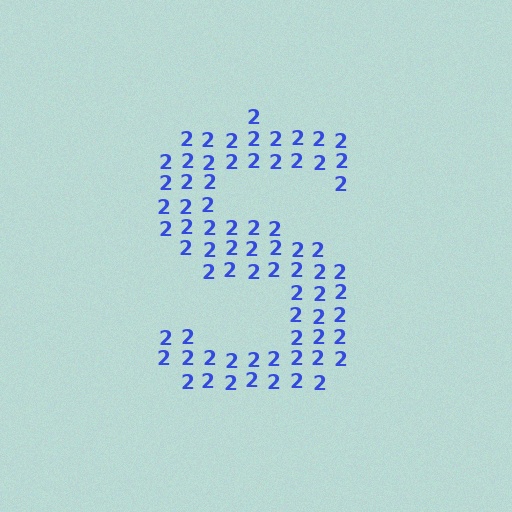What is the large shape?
The large shape is the letter S.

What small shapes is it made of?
It is made of small digit 2's.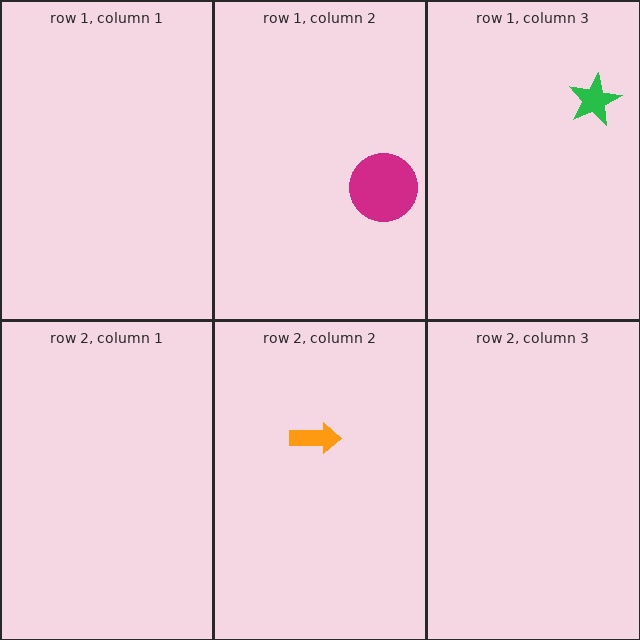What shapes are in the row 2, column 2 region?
The orange arrow.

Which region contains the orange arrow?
The row 2, column 2 region.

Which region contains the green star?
The row 1, column 3 region.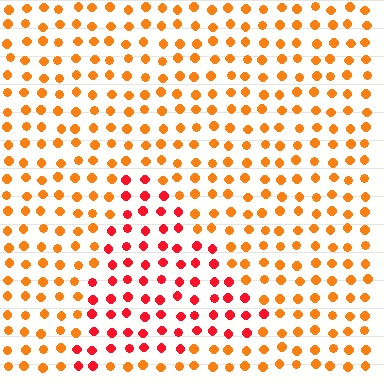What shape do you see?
I see a triangle.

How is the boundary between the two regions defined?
The boundary is defined purely by a slight shift in hue (about 34 degrees). Spacing, size, and orientation are identical on both sides.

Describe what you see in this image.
The image is filled with small orange elements in a uniform arrangement. A triangle-shaped region is visible where the elements are tinted to a slightly different hue, forming a subtle color boundary.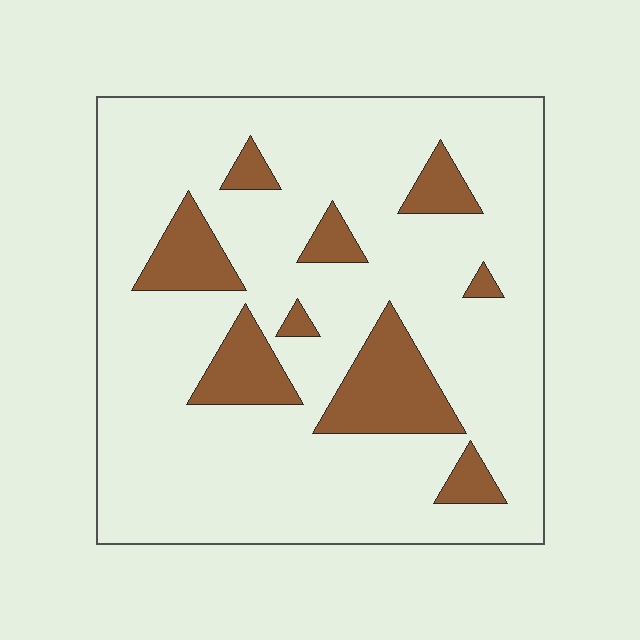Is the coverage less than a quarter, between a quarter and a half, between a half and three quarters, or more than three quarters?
Less than a quarter.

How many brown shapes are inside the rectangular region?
9.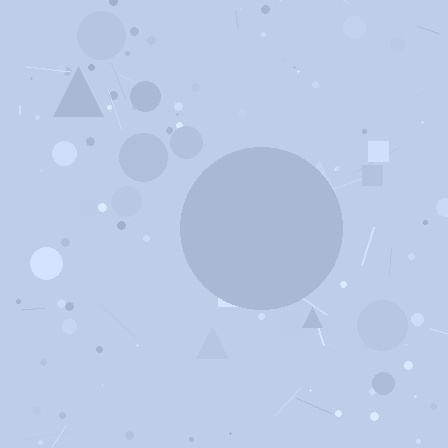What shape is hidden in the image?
A circle is hidden in the image.